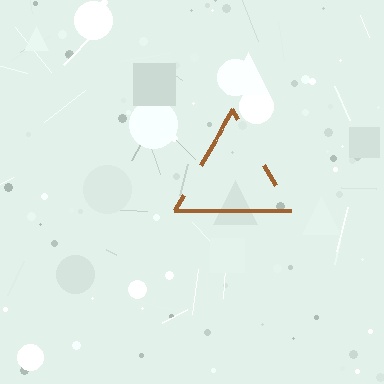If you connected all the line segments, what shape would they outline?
They would outline a triangle.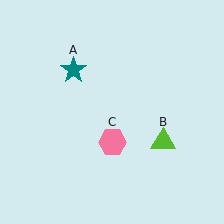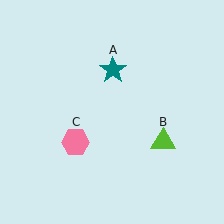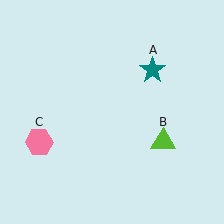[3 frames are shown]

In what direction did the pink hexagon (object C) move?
The pink hexagon (object C) moved left.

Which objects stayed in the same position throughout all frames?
Lime triangle (object B) remained stationary.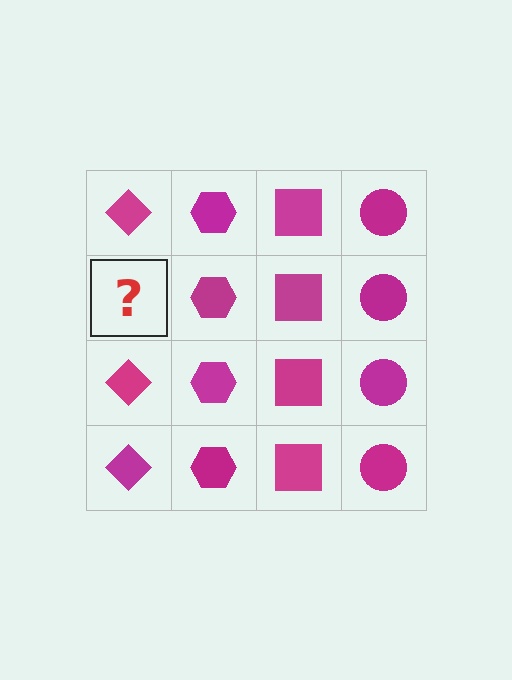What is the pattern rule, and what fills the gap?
The rule is that each column has a consistent shape. The gap should be filled with a magenta diamond.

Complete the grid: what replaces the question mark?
The question mark should be replaced with a magenta diamond.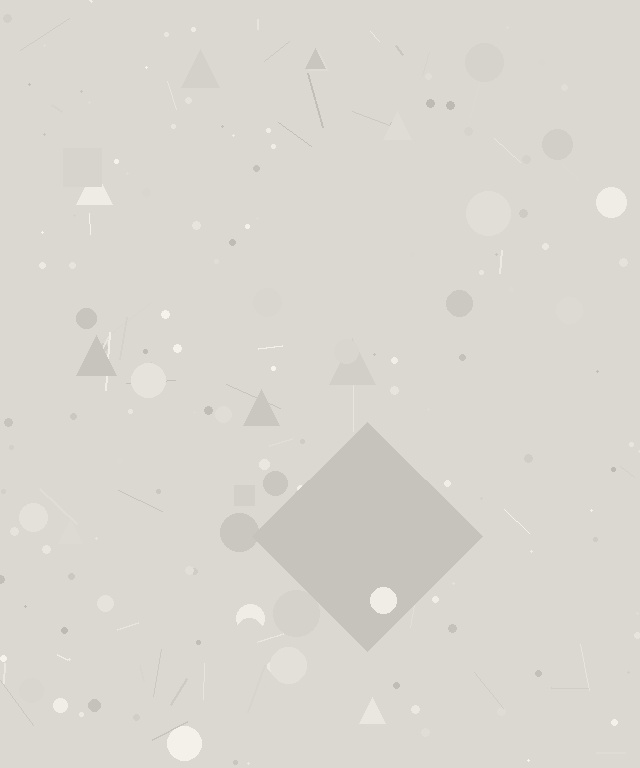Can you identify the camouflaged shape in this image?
The camouflaged shape is a diamond.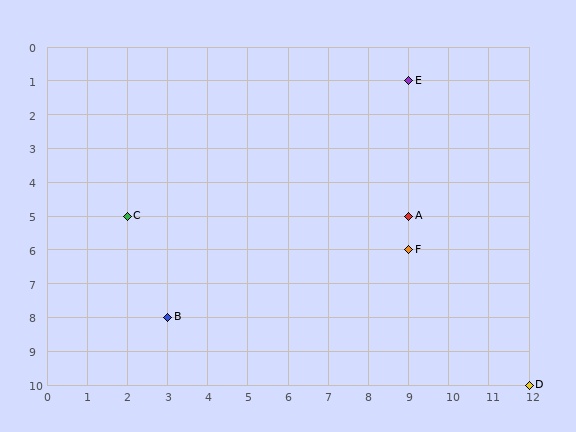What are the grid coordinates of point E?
Point E is at grid coordinates (9, 1).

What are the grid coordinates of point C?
Point C is at grid coordinates (2, 5).